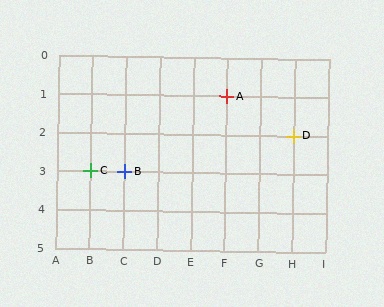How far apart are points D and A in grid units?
Points D and A are 2 columns and 1 row apart (about 2.2 grid units diagonally).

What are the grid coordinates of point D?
Point D is at grid coordinates (H, 2).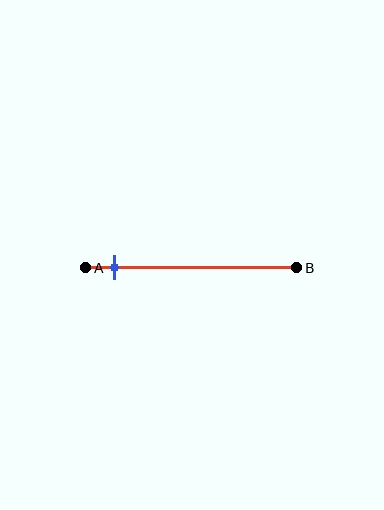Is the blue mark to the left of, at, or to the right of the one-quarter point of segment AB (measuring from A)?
The blue mark is to the left of the one-quarter point of segment AB.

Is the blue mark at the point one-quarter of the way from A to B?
No, the mark is at about 15% from A, not at the 25% one-quarter point.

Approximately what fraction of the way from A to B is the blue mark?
The blue mark is approximately 15% of the way from A to B.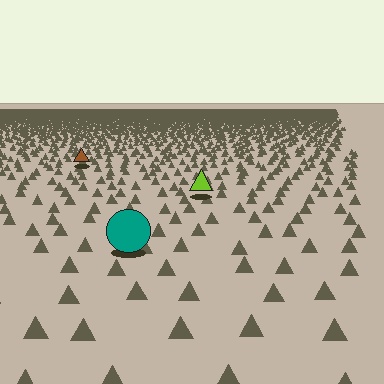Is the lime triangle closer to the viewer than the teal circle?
No. The teal circle is closer — you can tell from the texture gradient: the ground texture is coarser near it.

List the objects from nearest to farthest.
From nearest to farthest: the teal circle, the lime triangle, the brown triangle.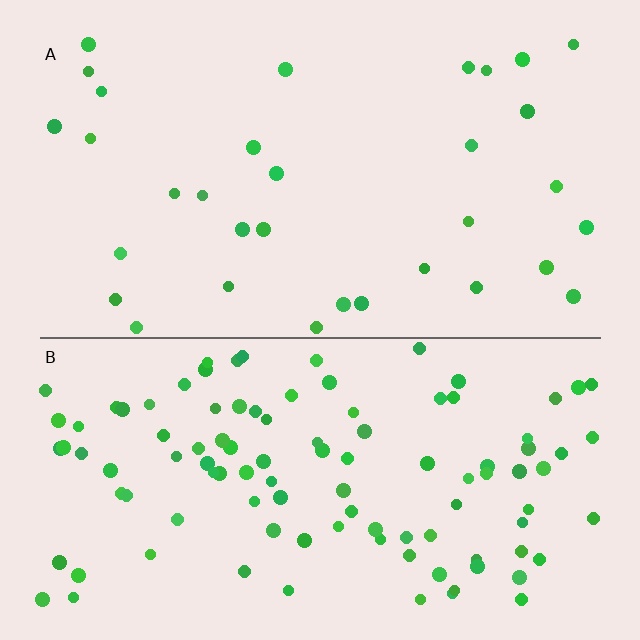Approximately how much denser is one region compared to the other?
Approximately 3.3× — region B over region A.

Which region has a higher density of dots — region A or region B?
B (the bottom).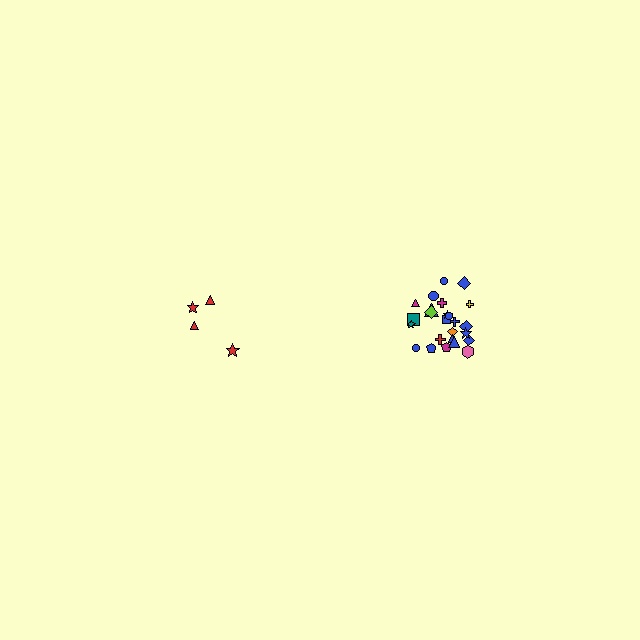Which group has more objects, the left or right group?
The right group.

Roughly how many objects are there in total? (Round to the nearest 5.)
Roughly 30 objects in total.